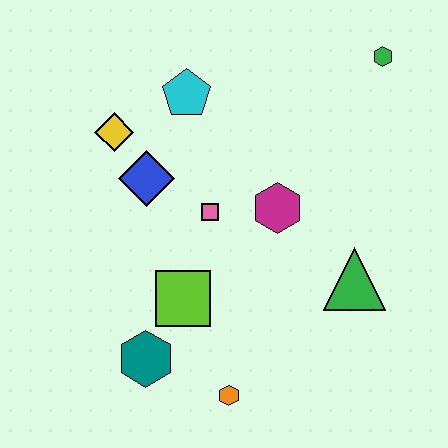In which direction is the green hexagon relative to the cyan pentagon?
The green hexagon is to the right of the cyan pentagon.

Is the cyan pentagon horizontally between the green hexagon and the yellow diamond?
Yes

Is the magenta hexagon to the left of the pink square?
No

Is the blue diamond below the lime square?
No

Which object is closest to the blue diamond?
The yellow diamond is closest to the blue diamond.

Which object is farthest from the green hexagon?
The teal hexagon is farthest from the green hexagon.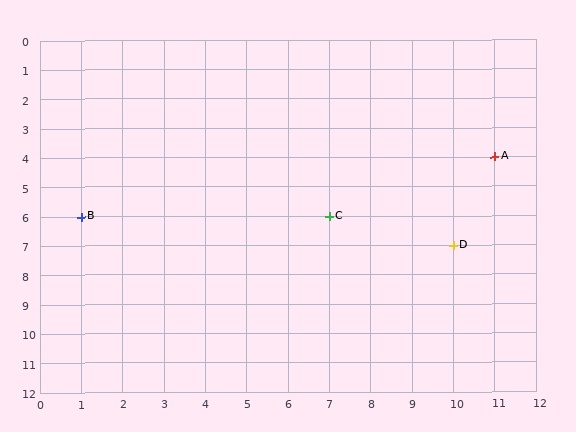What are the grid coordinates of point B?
Point B is at grid coordinates (1, 6).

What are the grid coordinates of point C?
Point C is at grid coordinates (7, 6).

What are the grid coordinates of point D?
Point D is at grid coordinates (10, 7).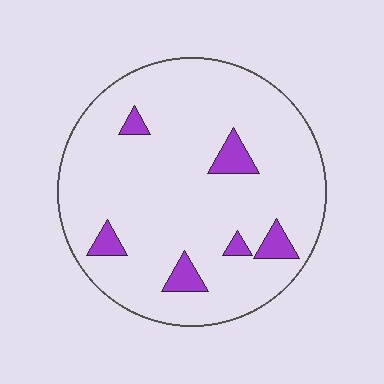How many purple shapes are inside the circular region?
6.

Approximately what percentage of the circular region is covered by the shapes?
Approximately 10%.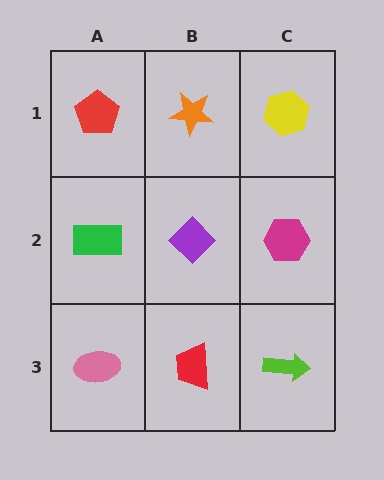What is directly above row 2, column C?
A yellow hexagon.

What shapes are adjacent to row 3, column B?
A purple diamond (row 2, column B), a pink ellipse (row 3, column A), a lime arrow (row 3, column C).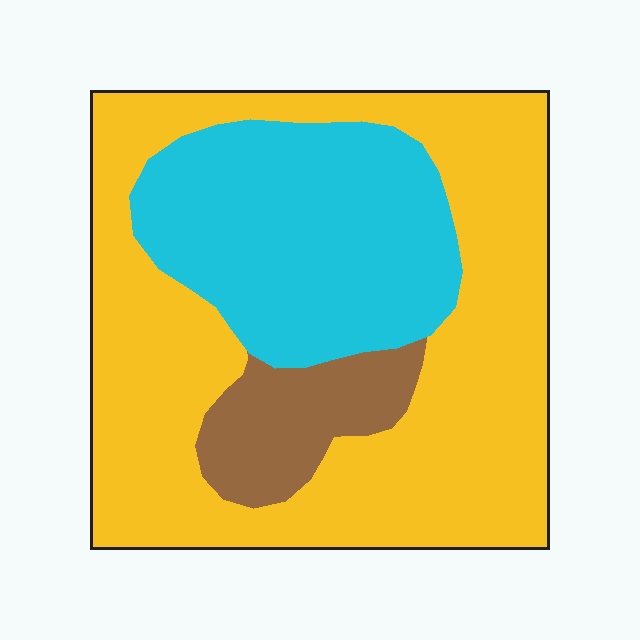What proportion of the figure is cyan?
Cyan takes up between a quarter and a half of the figure.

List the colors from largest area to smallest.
From largest to smallest: yellow, cyan, brown.